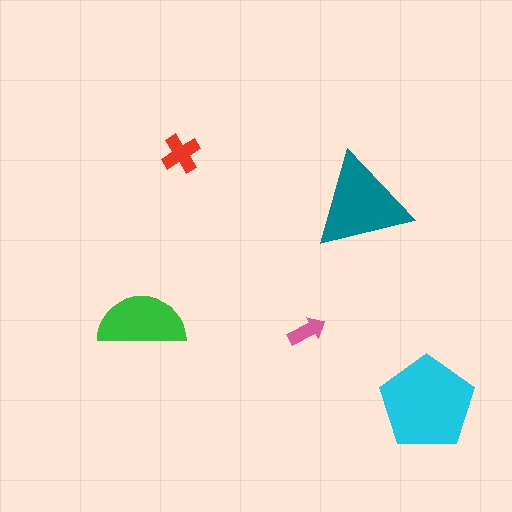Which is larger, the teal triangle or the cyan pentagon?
The cyan pentagon.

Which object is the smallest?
The pink arrow.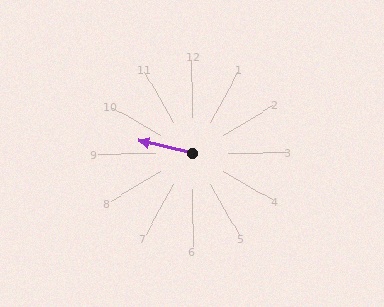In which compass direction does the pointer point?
West.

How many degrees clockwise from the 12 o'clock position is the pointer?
Approximately 283 degrees.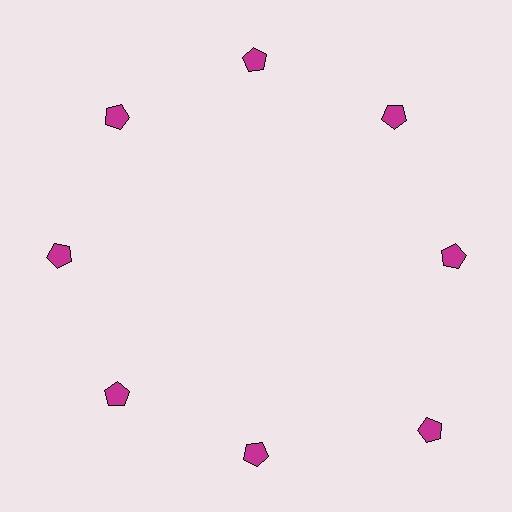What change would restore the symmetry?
The symmetry would be restored by moving it inward, back onto the ring so that all 8 pentagons sit at equal angles and equal distance from the center.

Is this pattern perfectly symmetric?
No. The 8 magenta pentagons are arranged in a ring, but one element near the 4 o'clock position is pushed outward from the center, breaking the 8-fold rotational symmetry.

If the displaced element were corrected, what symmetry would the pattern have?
It would have 8-fold rotational symmetry — the pattern would map onto itself every 45 degrees.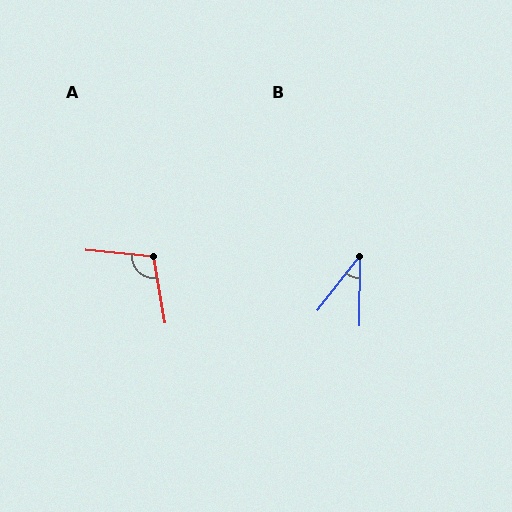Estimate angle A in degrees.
Approximately 105 degrees.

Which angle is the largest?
A, at approximately 105 degrees.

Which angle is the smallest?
B, at approximately 37 degrees.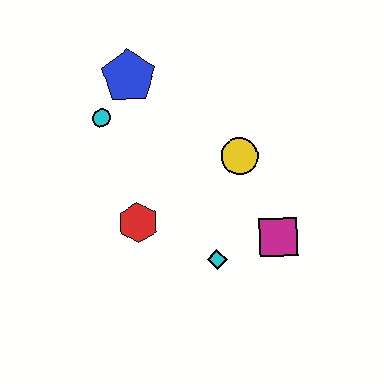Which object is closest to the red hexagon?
The cyan diamond is closest to the red hexagon.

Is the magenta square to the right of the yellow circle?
Yes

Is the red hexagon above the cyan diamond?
Yes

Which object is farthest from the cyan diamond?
The blue pentagon is farthest from the cyan diamond.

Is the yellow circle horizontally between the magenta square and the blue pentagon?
Yes